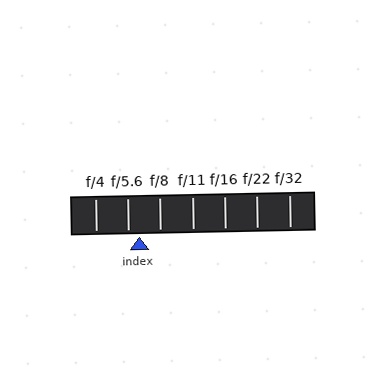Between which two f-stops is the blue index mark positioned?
The index mark is between f/5.6 and f/8.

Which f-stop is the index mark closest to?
The index mark is closest to f/5.6.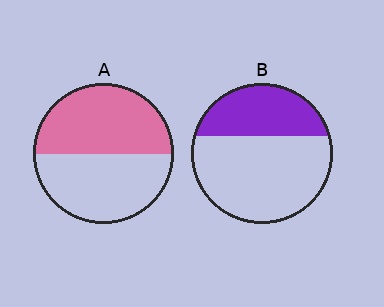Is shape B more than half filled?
No.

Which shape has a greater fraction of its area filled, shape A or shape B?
Shape A.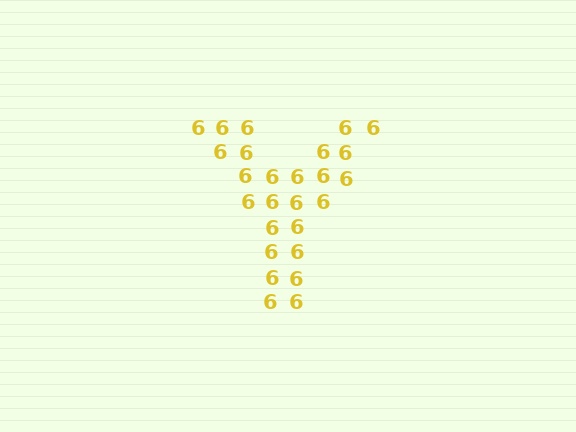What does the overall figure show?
The overall figure shows the letter Y.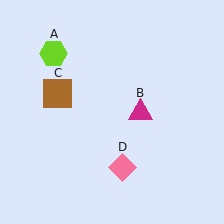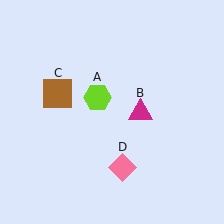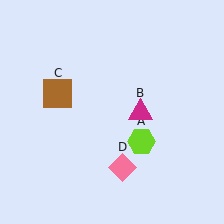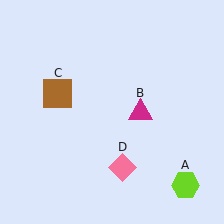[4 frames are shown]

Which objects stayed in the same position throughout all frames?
Magenta triangle (object B) and brown square (object C) and pink diamond (object D) remained stationary.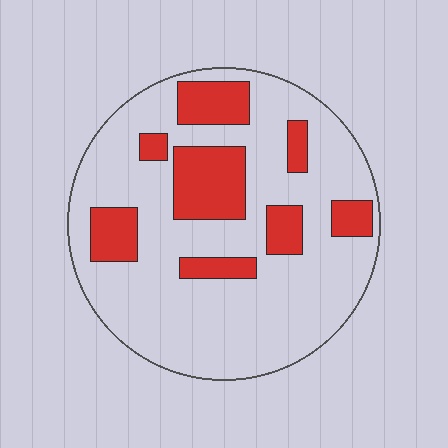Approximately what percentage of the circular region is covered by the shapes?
Approximately 25%.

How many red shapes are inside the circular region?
8.